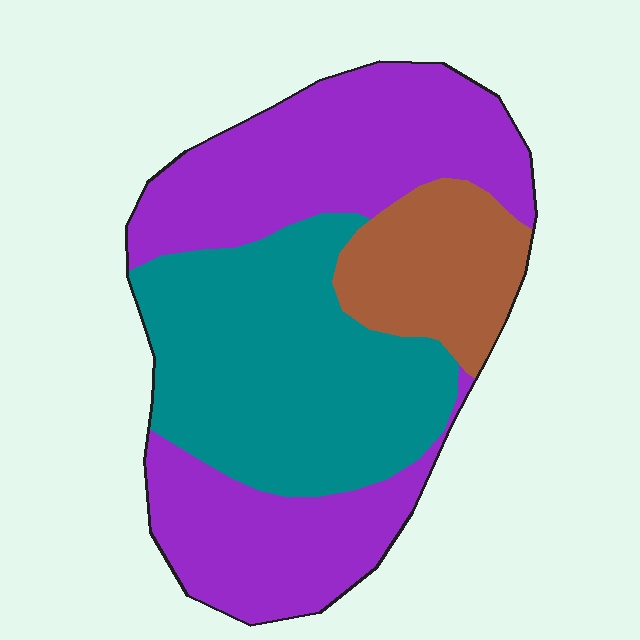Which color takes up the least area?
Brown, at roughly 15%.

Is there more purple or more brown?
Purple.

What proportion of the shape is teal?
Teal covers around 35% of the shape.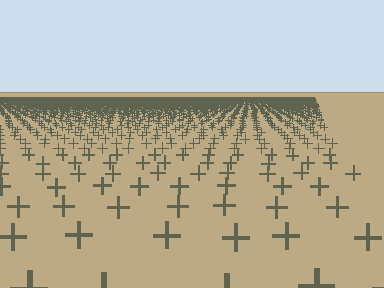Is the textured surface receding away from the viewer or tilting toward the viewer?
The surface is receding away from the viewer. Texture elements get smaller and denser toward the top.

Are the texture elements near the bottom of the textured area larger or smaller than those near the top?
Larger. Near the bottom, elements are closer to the viewer and appear at a bigger on-screen size.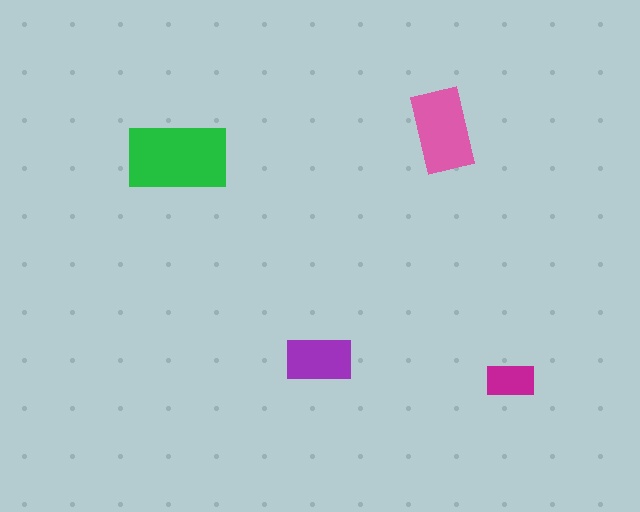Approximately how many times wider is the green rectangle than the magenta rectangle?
About 2 times wider.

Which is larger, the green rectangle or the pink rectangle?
The green one.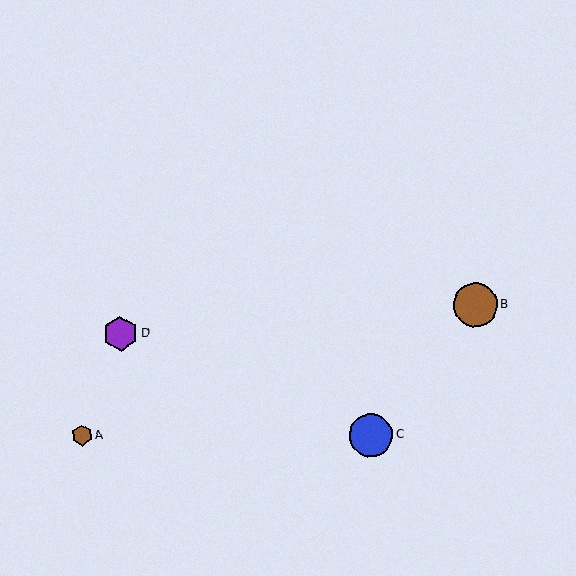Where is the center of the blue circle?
The center of the blue circle is at (371, 435).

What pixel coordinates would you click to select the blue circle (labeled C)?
Click at (371, 435) to select the blue circle C.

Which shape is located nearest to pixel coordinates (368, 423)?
The blue circle (labeled C) at (371, 435) is nearest to that location.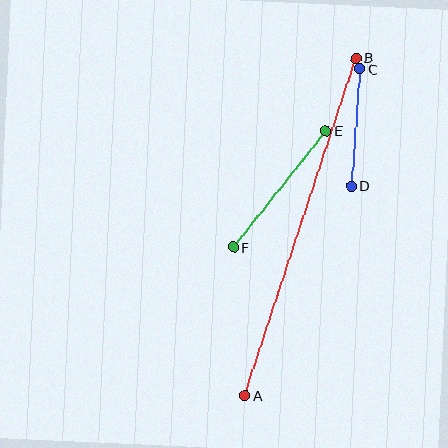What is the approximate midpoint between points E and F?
The midpoint is at approximately (280, 189) pixels.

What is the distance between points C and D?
The distance is approximately 117 pixels.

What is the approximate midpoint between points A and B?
The midpoint is at approximately (300, 227) pixels.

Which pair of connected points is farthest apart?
Points A and B are farthest apart.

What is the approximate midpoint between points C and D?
The midpoint is at approximately (356, 127) pixels.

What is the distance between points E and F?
The distance is approximately 149 pixels.